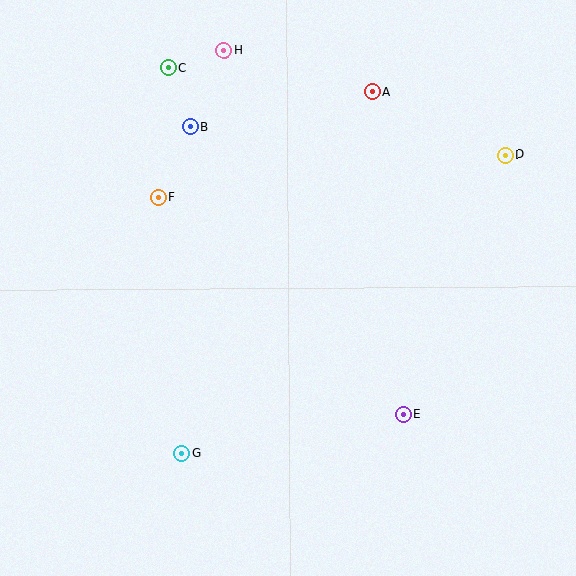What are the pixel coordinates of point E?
Point E is at (403, 414).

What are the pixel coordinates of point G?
Point G is at (182, 453).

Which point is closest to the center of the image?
Point F at (159, 197) is closest to the center.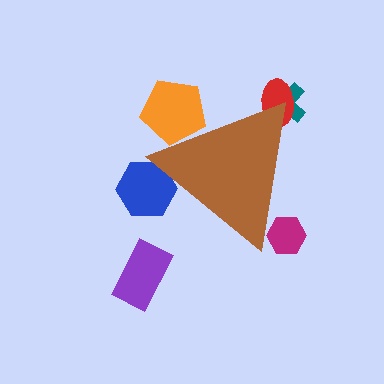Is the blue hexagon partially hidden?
Yes, the blue hexagon is partially hidden behind the brown triangle.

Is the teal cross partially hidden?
Yes, the teal cross is partially hidden behind the brown triangle.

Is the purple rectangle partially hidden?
No, the purple rectangle is fully visible.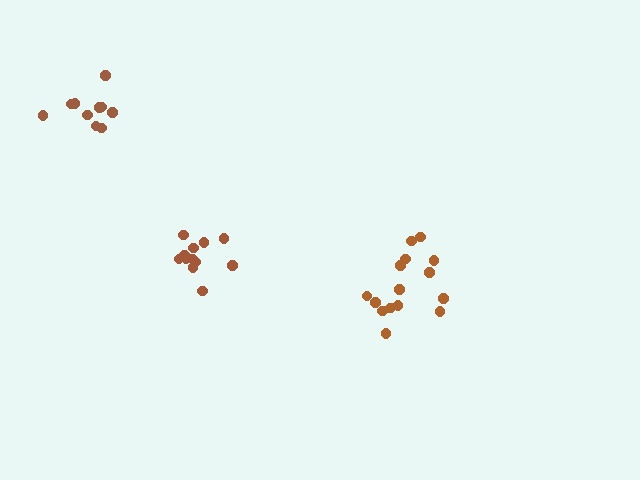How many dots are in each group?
Group 1: 15 dots, Group 2: 10 dots, Group 3: 12 dots (37 total).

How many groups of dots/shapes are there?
There are 3 groups.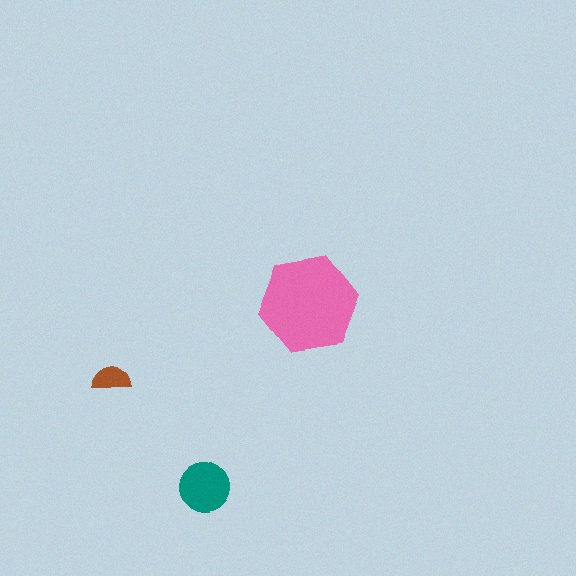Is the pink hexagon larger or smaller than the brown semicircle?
Larger.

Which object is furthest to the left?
The brown semicircle is leftmost.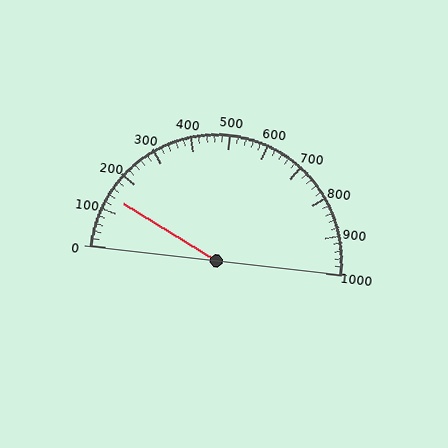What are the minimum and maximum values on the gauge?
The gauge ranges from 0 to 1000.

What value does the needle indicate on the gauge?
The needle indicates approximately 140.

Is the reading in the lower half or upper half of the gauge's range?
The reading is in the lower half of the range (0 to 1000).